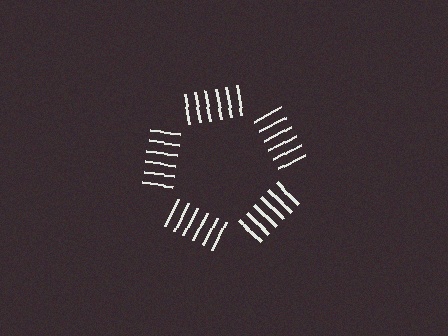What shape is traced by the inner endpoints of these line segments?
An illusory pentagon — the line segments terminate on its edges but no continuous stroke is drawn.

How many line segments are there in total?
30 — 6 along each of the 5 edges.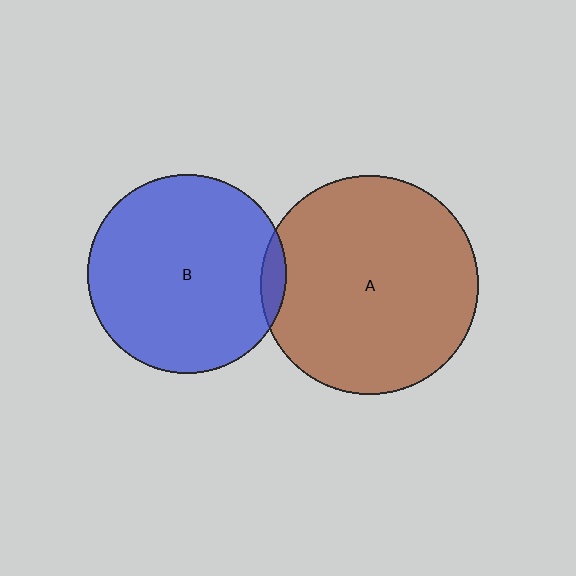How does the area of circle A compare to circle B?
Approximately 1.2 times.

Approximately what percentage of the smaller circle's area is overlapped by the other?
Approximately 5%.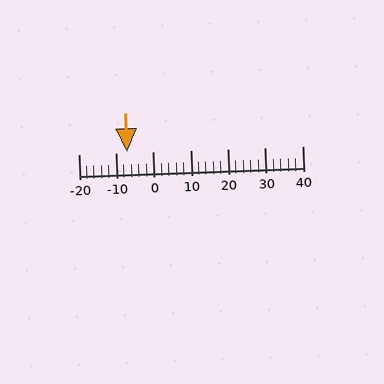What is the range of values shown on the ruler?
The ruler shows values from -20 to 40.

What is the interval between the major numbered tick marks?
The major tick marks are spaced 10 units apart.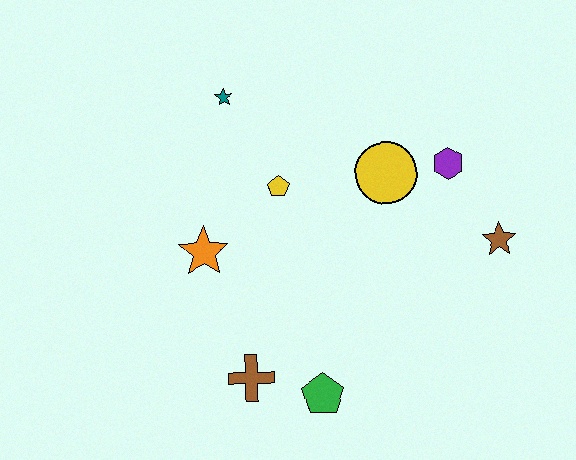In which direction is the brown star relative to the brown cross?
The brown star is to the right of the brown cross.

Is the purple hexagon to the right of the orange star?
Yes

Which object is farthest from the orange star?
The brown star is farthest from the orange star.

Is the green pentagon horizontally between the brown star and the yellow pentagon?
Yes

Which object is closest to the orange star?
The yellow pentagon is closest to the orange star.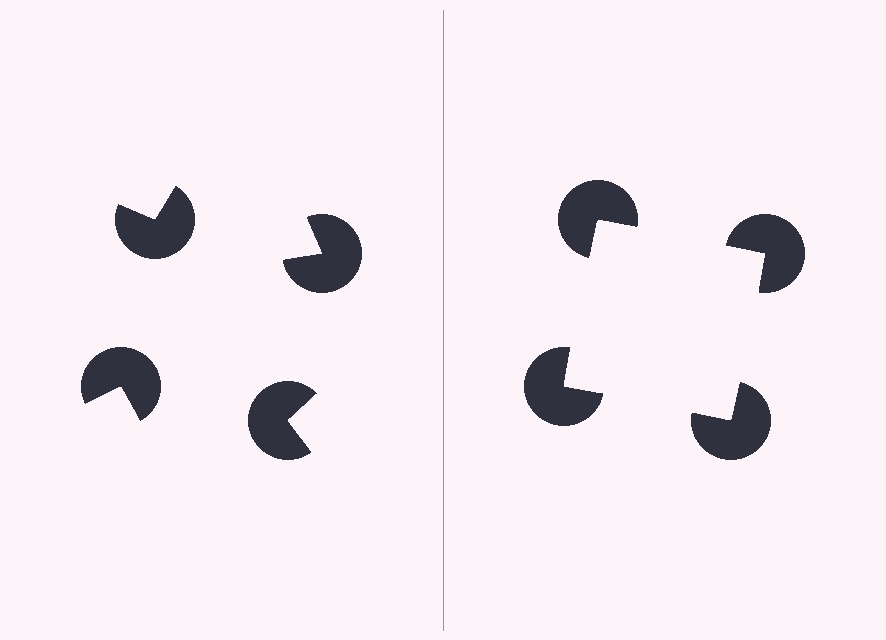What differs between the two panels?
The pac-man discs are positioned identically on both sides; only the wedge orientations differ. On the right they align to a square; on the left they are misaligned.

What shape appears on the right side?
An illusory square.